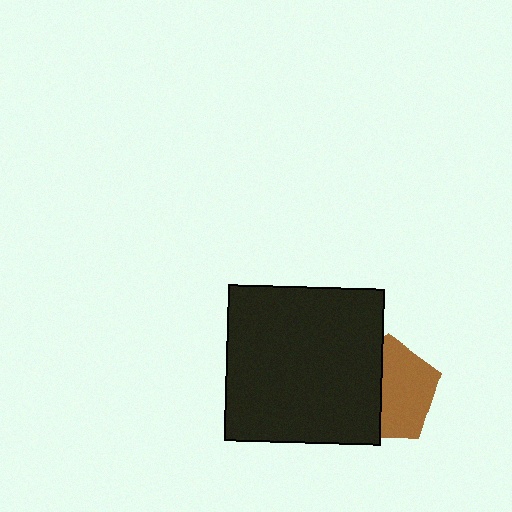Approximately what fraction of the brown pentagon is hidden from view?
Roughly 44% of the brown pentagon is hidden behind the black square.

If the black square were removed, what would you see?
You would see the complete brown pentagon.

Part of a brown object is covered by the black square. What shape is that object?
It is a pentagon.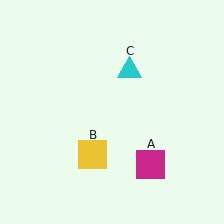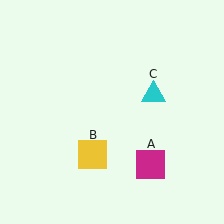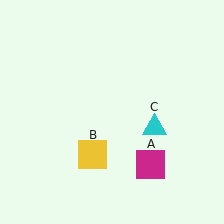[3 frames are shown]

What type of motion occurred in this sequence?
The cyan triangle (object C) rotated clockwise around the center of the scene.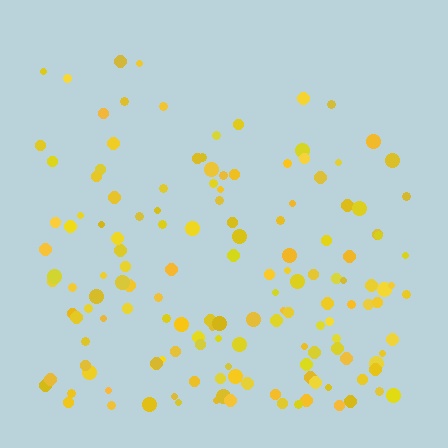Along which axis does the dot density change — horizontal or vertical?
Vertical.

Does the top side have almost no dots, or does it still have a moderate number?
Still a moderate number, just noticeably fewer than the bottom.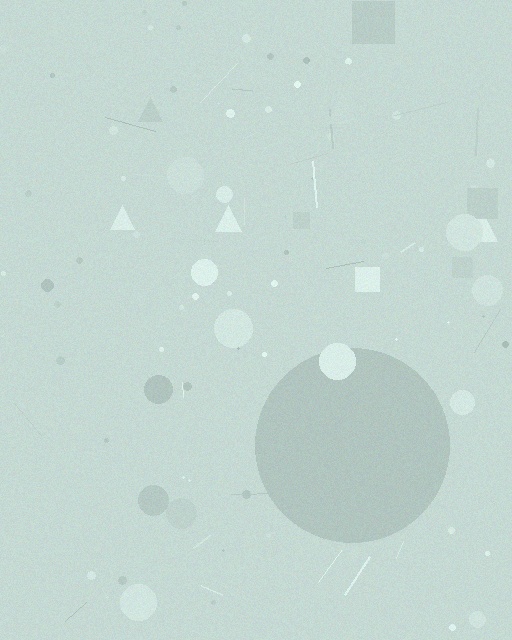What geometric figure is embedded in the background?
A circle is embedded in the background.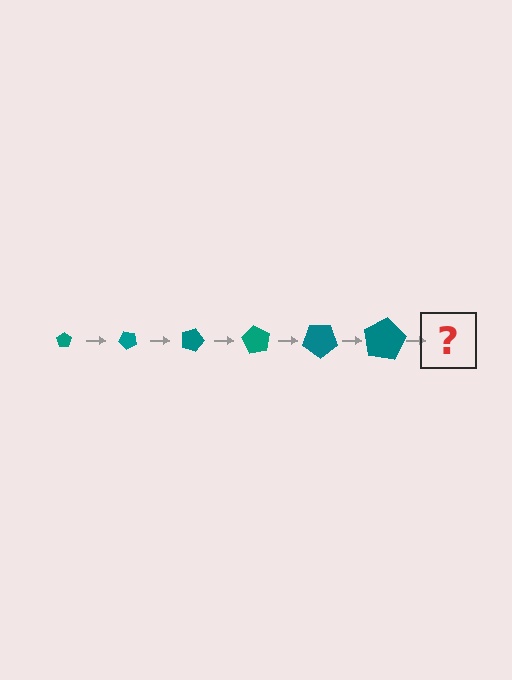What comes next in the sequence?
The next element should be a pentagon, larger than the previous one and rotated 270 degrees from the start.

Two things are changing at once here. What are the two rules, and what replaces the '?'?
The two rules are that the pentagon grows larger each step and it rotates 45 degrees each step. The '?' should be a pentagon, larger than the previous one and rotated 270 degrees from the start.